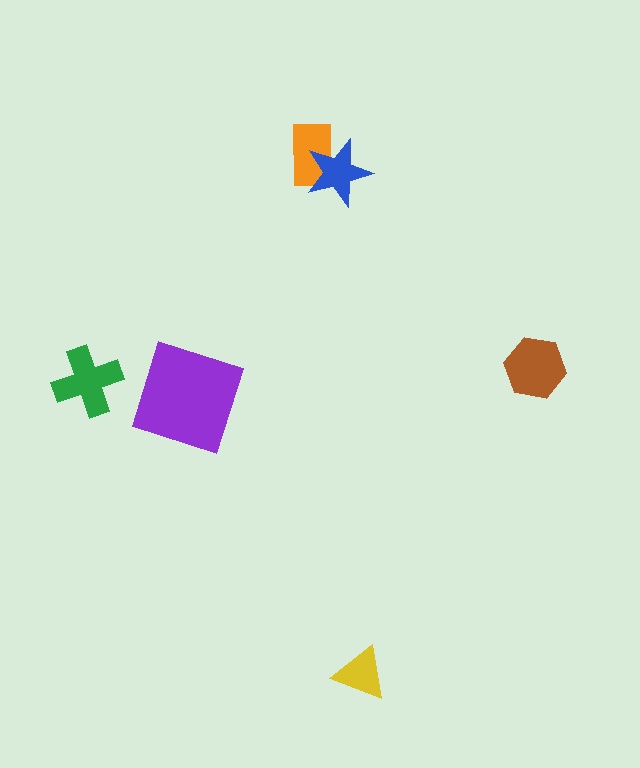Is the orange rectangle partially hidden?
Yes, it is partially covered by another shape.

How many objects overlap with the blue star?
1 object overlaps with the blue star.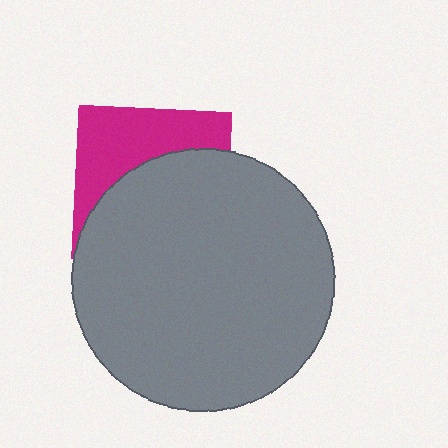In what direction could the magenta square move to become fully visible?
The magenta square could move up. That would shift it out from behind the gray circle entirely.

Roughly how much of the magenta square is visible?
A small part of it is visible (roughly 40%).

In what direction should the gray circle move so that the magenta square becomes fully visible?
The gray circle should move down. That is the shortest direction to clear the overlap and leave the magenta square fully visible.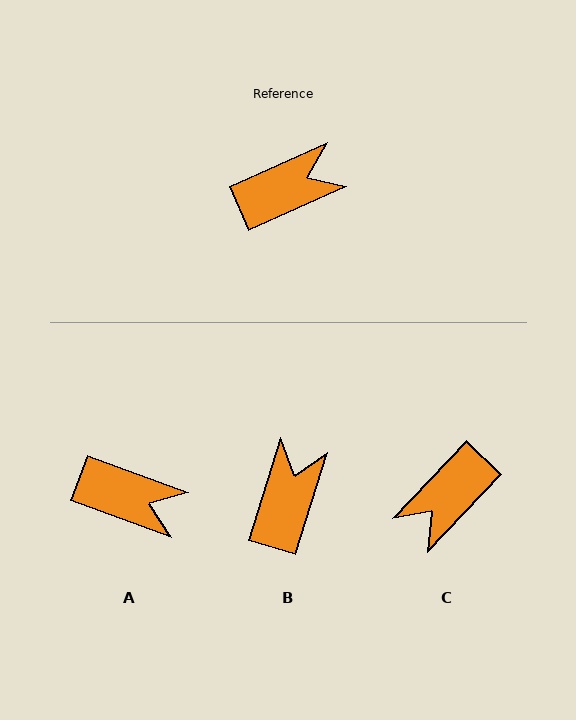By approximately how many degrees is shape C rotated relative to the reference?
Approximately 158 degrees clockwise.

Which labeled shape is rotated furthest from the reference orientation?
C, about 158 degrees away.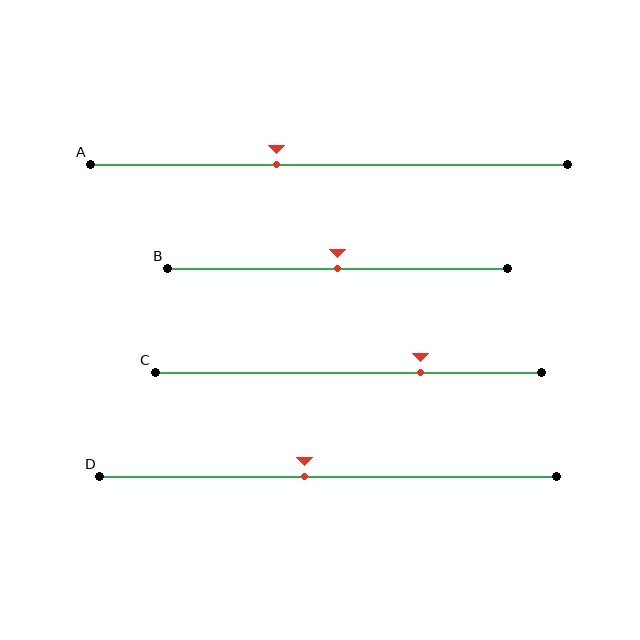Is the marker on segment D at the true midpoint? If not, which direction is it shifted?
No, the marker on segment D is shifted to the left by about 5% of the segment length.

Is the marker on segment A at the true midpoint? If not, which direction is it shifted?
No, the marker on segment A is shifted to the left by about 11% of the segment length.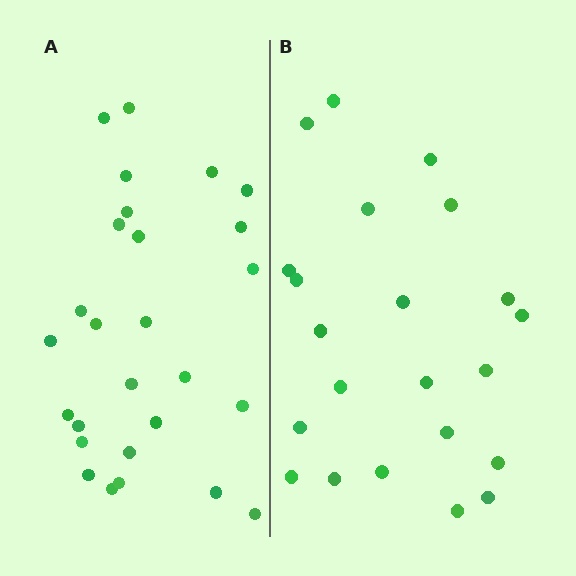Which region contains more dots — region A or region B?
Region A (the left region) has more dots.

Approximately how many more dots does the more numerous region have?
Region A has about 5 more dots than region B.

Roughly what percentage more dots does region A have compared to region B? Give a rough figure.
About 25% more.